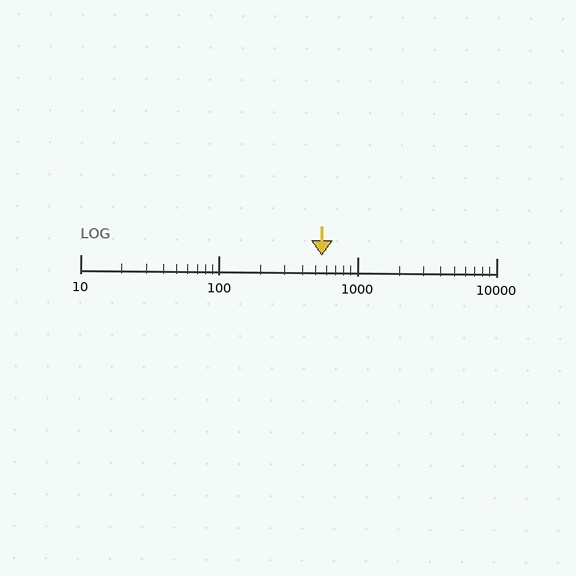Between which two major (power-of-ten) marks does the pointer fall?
The pointer is between 100 and 1000.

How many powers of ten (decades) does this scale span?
The scale spans 3 decades, from 10 to 10000.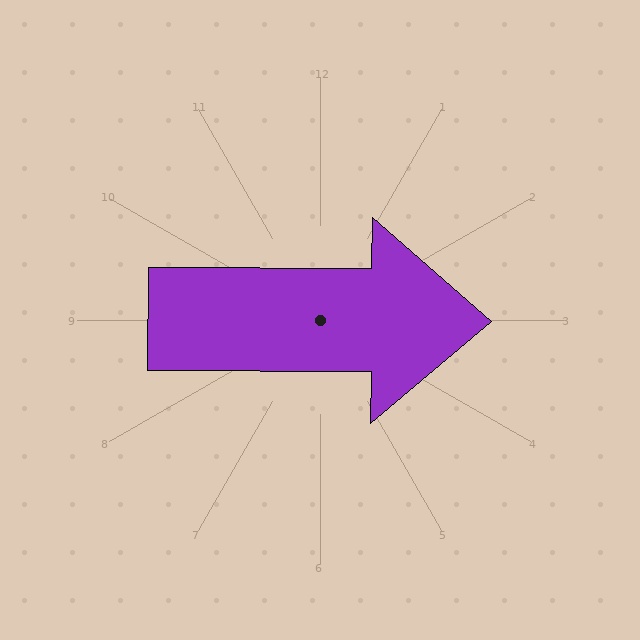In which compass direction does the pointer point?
East.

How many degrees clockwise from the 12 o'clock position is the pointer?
Approximately 90 degrees.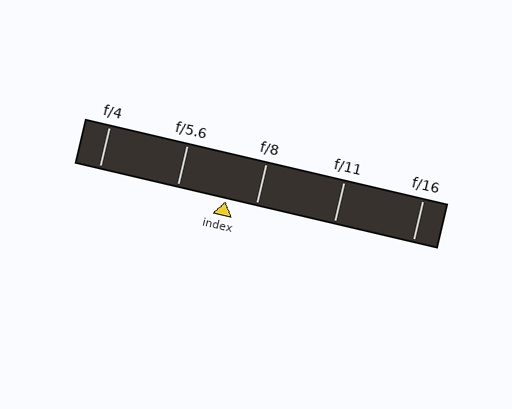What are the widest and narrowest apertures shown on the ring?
The widest aperture shown is f/4 and the narrowest is f/16.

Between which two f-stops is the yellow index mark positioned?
The index mark is between f/5.6 and f/8.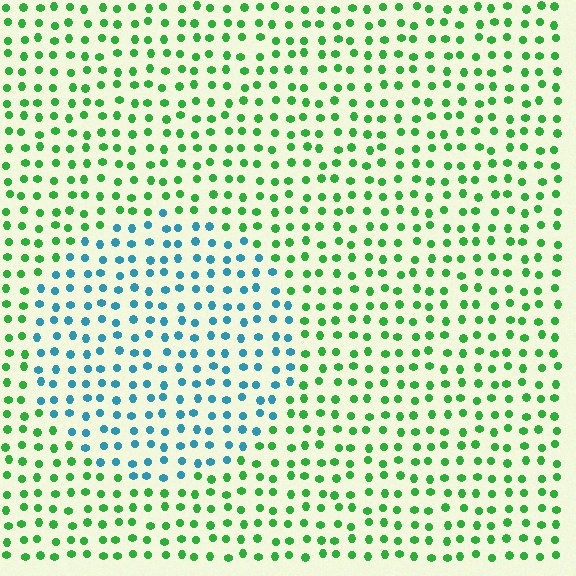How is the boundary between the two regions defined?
The boundary is defined purely by a slight shift in hue (about 66 degrees). Spacing, size, and orientation are identical on both sides.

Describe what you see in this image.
The image is filled with small green elements in a uniform arrangement. A circle-shaped region is visible where the elements are tinted to a slightly different hue, forming a subtle color boundary.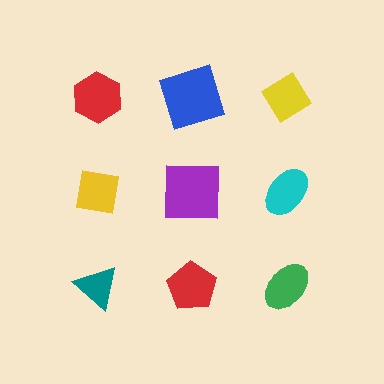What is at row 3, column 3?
A green ellipse.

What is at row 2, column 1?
A yellow square.